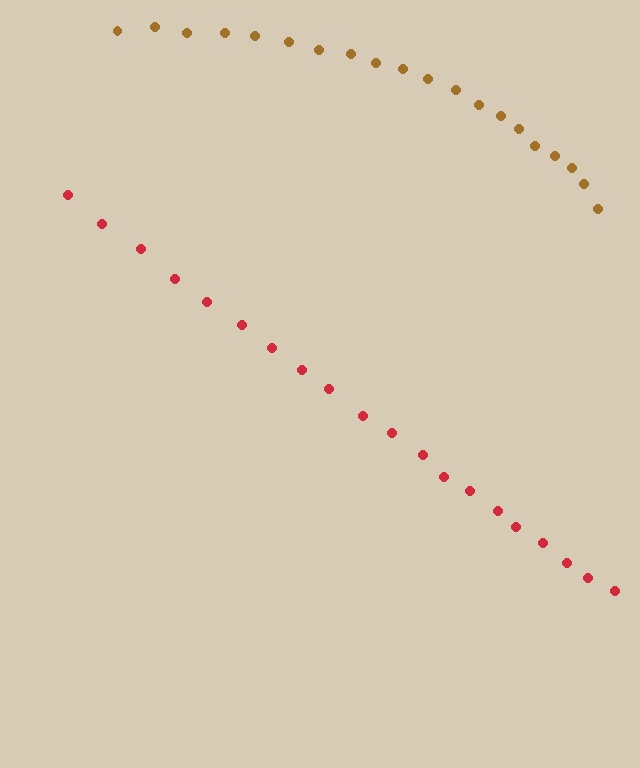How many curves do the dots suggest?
There are 2 distinct paths.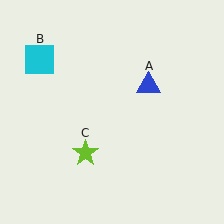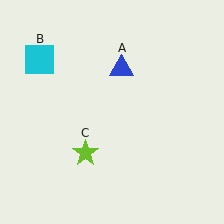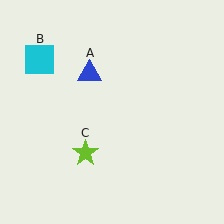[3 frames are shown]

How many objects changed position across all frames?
1 object changed position: blue triangle (object A).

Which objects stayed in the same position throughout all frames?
Cyan square (object B) and lime star (object C) remained stationary.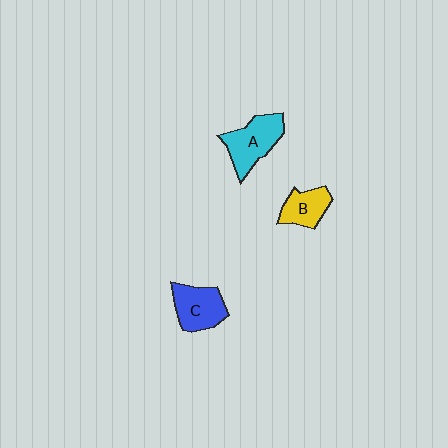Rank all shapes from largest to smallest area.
From largest to smallest: A (cyan), C (blue), B (yellow).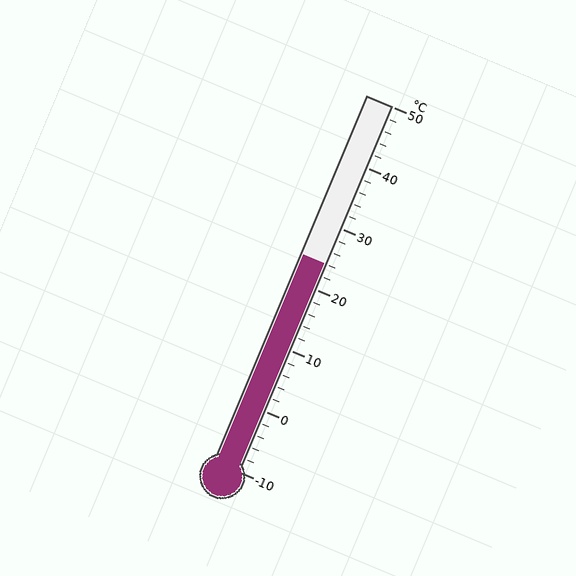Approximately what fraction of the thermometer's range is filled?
The thermometer is filled to approximately 55% of its range.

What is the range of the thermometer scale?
The thermometer scale ranges from -10°C to 50°C.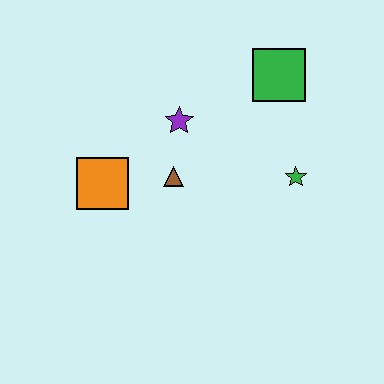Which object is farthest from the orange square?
The green square is farthest from the orange square.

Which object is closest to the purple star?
The brown triangle is closest to the purple star.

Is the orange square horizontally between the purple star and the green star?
No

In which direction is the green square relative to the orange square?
The green square is to the right of the orange square.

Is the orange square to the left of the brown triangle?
Yes